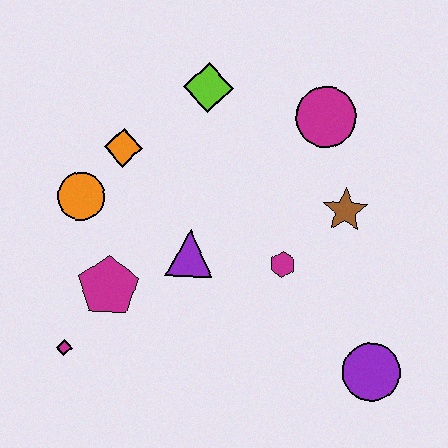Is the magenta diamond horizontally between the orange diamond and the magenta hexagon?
No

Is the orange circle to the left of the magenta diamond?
No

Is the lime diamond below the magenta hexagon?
No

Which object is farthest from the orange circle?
The purple circle is farthest from the orange circle.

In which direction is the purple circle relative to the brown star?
The purple circle is below the brown star.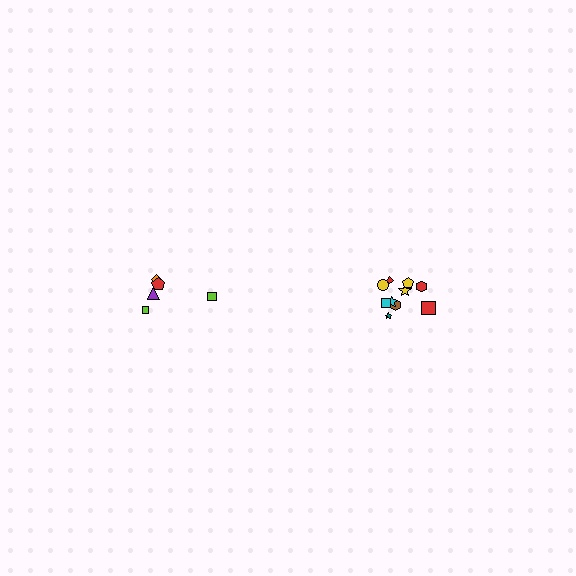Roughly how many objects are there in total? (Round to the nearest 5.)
Roughly 15 objects in total.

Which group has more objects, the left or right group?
The right group.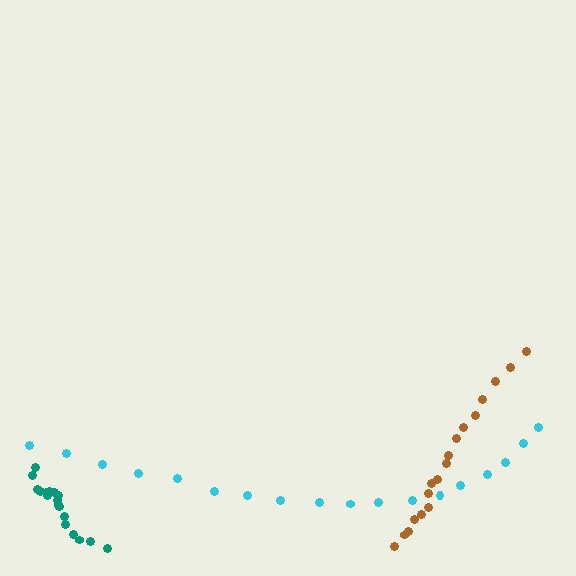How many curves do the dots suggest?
There are 3 distinct paths.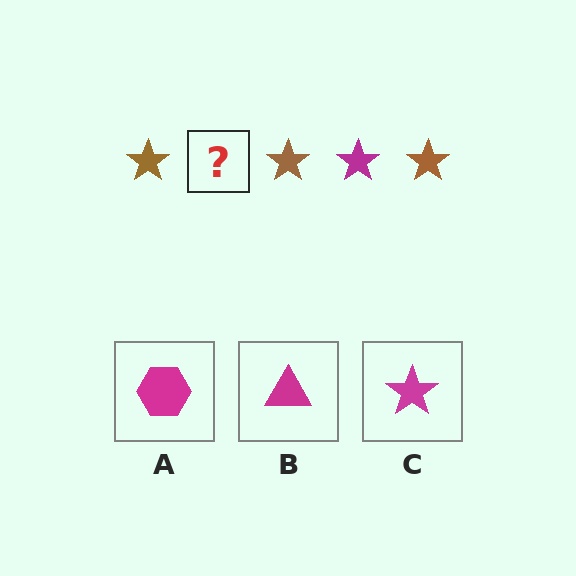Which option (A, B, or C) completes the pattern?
C.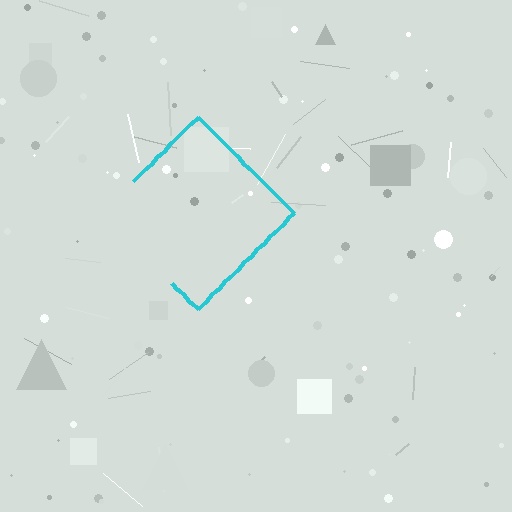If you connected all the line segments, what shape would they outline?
They would outline a diamond.